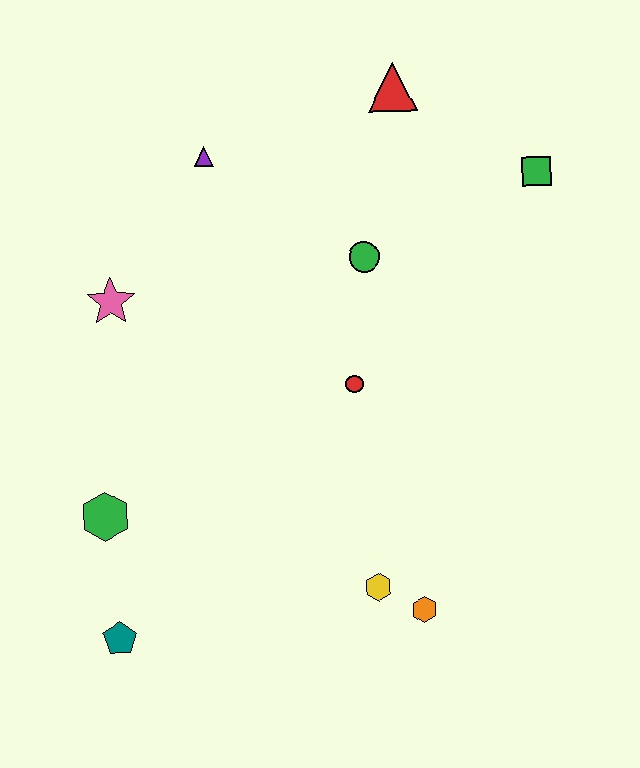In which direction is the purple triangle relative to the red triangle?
The purple triangle is to the left of the red triangle.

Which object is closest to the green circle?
The red circle is closest to the green circle.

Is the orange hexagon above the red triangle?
No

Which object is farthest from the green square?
The teal pentagon is farthest from the green square.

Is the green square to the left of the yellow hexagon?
No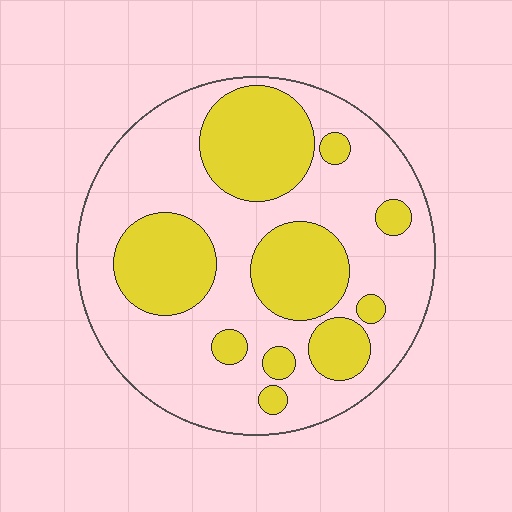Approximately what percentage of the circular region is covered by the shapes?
Approximately 35%.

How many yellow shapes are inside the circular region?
10.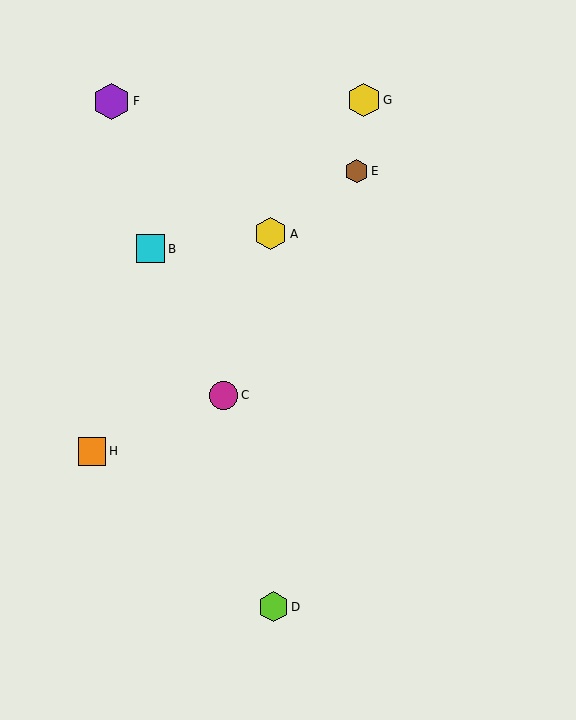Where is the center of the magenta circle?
The center of the magenta circle is at (223, 395).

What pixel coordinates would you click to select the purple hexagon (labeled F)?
Click at (112, 101) to select the purple hexagon F.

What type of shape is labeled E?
Shape E is a brown hexagon.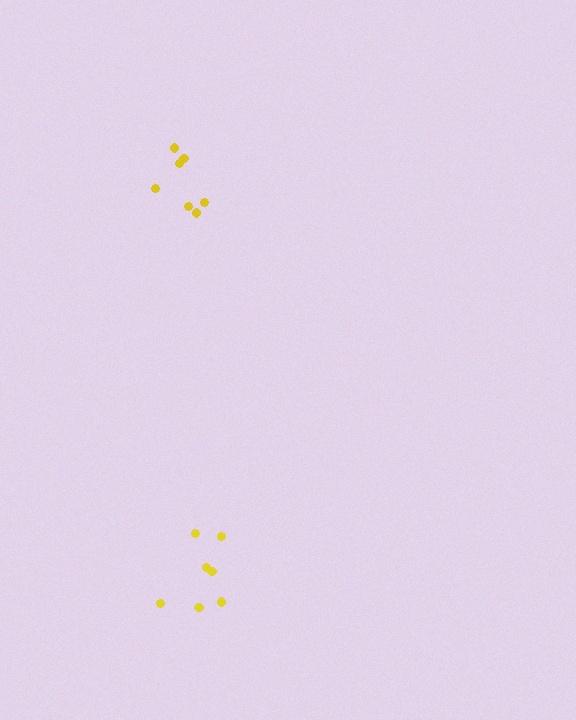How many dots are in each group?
Group 1: 7 dots, Group 2: 7 dots (14 total).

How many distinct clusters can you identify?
There are 2 distinct clusters.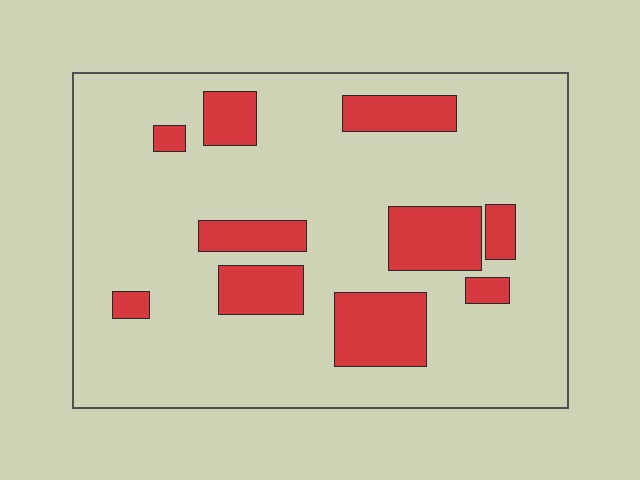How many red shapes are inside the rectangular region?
10.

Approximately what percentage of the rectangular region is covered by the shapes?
Approximately 20%.